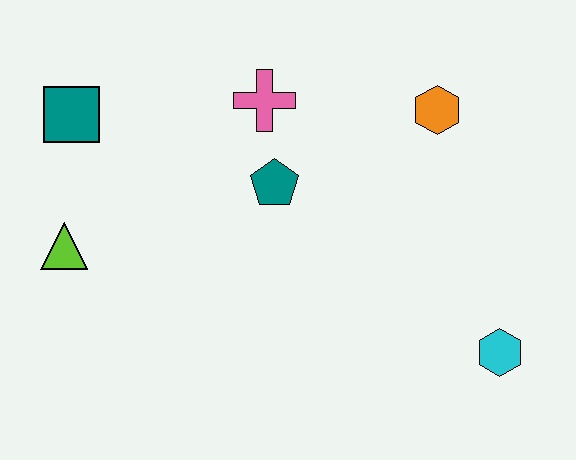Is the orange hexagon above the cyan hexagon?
Yes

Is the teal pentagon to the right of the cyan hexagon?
No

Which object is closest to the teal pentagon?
The pink cross is closest to the teal pentagon.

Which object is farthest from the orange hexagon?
The lime triangle is farthest from the orange hexagon.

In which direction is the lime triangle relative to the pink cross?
The lime triangle is to the left of the pink cross.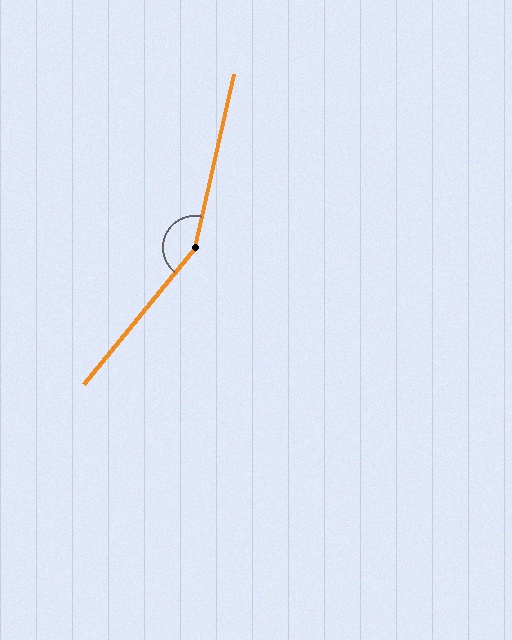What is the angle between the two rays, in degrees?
Approximately 154 degrees.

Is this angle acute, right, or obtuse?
It is obtuse.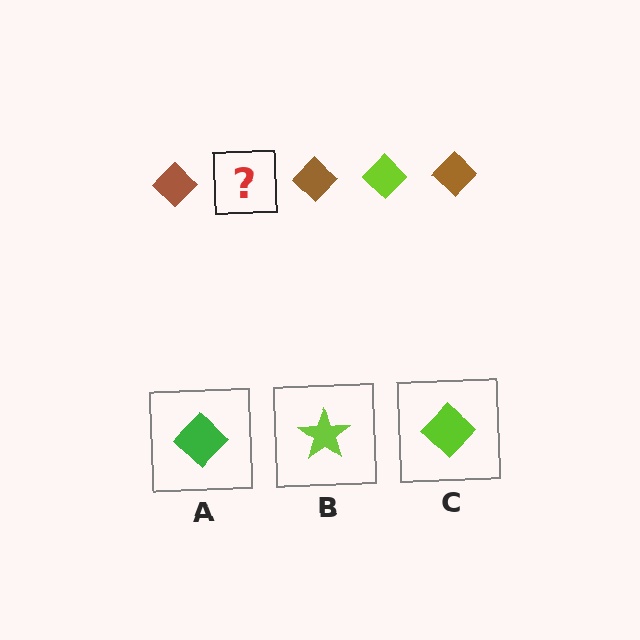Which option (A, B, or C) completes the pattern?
C.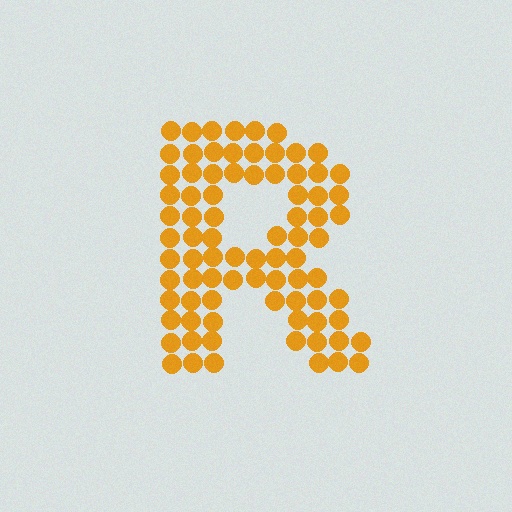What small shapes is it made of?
It is made of small circles.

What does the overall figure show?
The overall figure shows the letter R.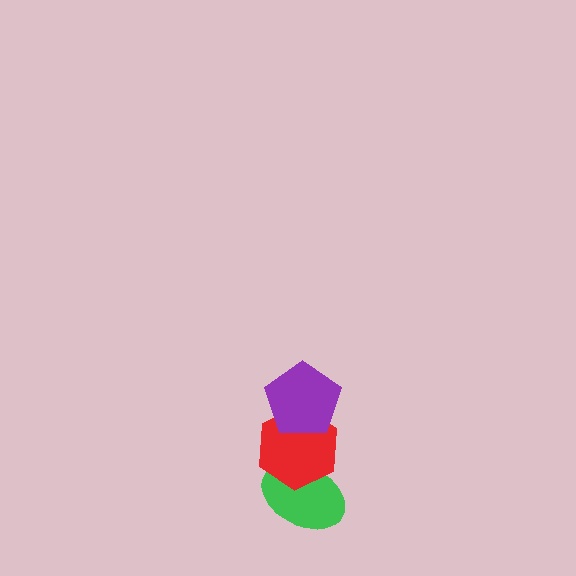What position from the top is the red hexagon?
The red hexagon is 2nd from the top.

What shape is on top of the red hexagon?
The purple pentagon is on top of the red hexagon.